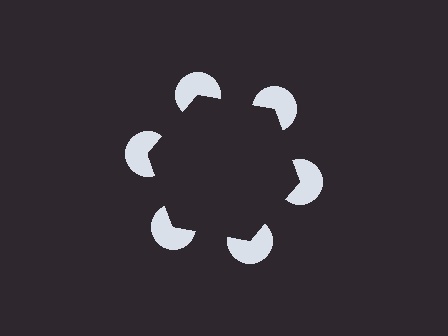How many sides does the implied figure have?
6 sides.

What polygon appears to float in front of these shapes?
An illusory hexagon — its edges are inferred from the aligned wedge cuts in the pac-man discs, not physically drawn.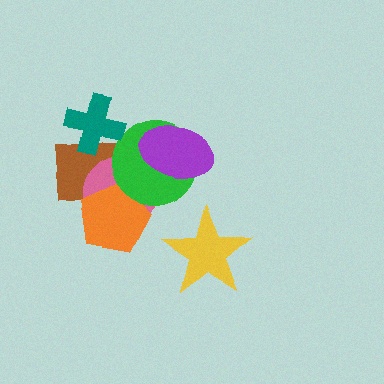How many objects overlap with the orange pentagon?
3 objects overlap with the orange pentagon.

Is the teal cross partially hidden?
No, no other shape covers it.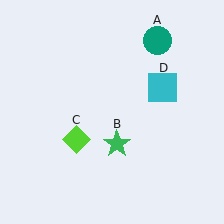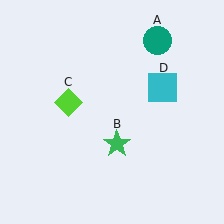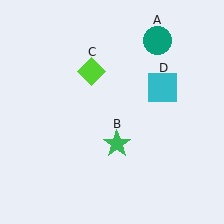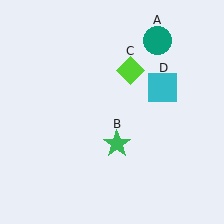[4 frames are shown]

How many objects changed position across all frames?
1 object changed position: lime diamond (object C).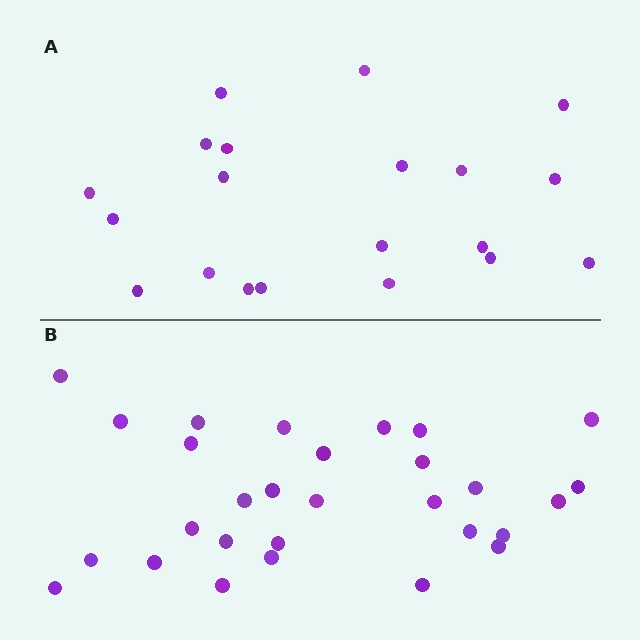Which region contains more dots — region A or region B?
Region B (the bottom region) has more dots.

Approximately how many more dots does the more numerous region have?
Region B has roughly 8 or so more dots than region A.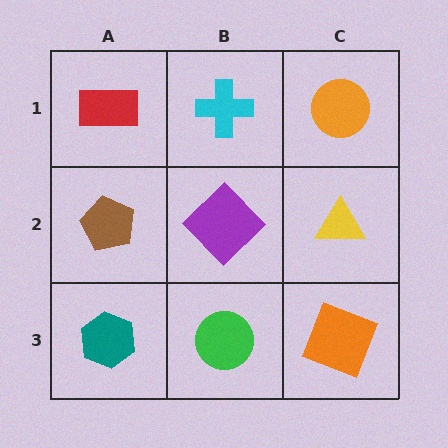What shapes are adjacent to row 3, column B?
A purple diamond (row 2, column B), a teal hexagon (row 3, column A), an orange square (row 3, column C).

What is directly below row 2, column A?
A teal hexagon.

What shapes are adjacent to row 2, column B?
A cyan cross (row 1, column B), a green circle (row 3, column B), a brown pentagon (row 2, column A), a yellow triangle (row 2, column C).